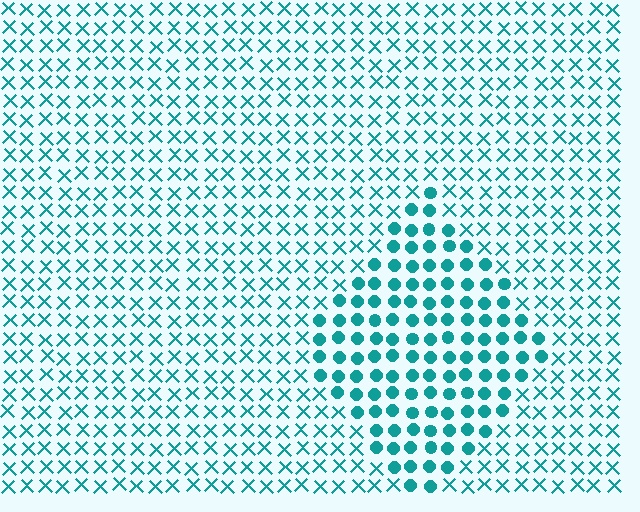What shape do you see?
I see a diamond.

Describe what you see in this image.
The image is filled with small teal elements arranged in a uniform grid. A diamond-shaped region contains circles, while the surrounding area contains X marks. The boundary is defined purely by the change in element shape.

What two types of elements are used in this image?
The image uses circles inside the diamond region and X marks outside it.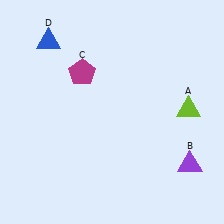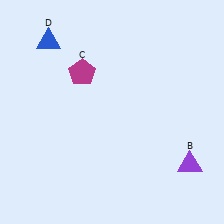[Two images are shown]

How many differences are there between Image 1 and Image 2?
There is 1 difference between the two images.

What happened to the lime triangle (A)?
The lime triangle (A) was removed in Image 2. It was in the top-right area of Image 1.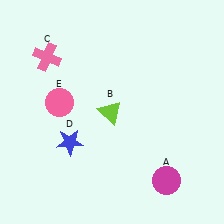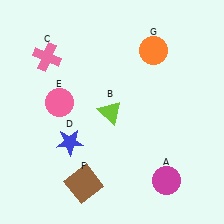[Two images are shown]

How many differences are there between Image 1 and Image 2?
There are 2 differences between the two images.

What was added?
A brown square (F), an orange circle (G) were added in Image 2.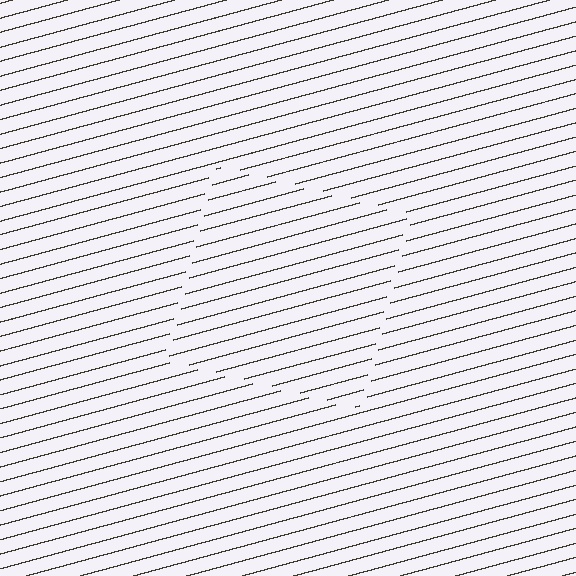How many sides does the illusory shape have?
4 sides — the line-ends trace a square.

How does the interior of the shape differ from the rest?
The interior of the shape contains the same grating, shifted by half a period — the contour is defined by the phase discontinuity where line-ends from the inner and outer gratings abut.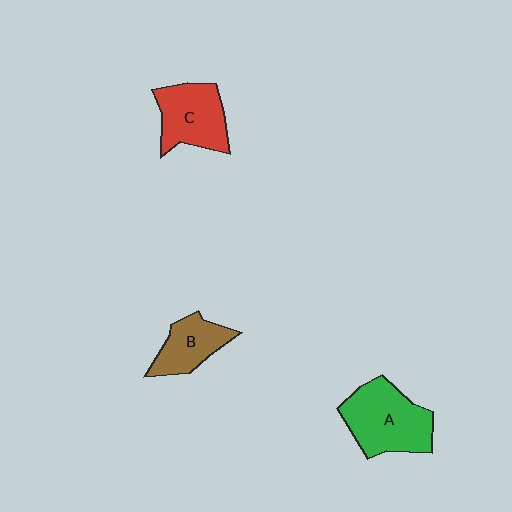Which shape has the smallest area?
Shape B (brown).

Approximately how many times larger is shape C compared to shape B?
Approximately 1.3 times.